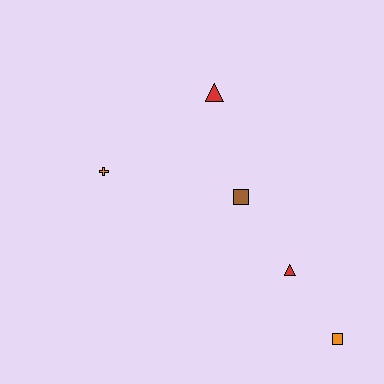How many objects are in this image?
There are 5 objects.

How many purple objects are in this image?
There are no purple objects.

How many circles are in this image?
There are no circles.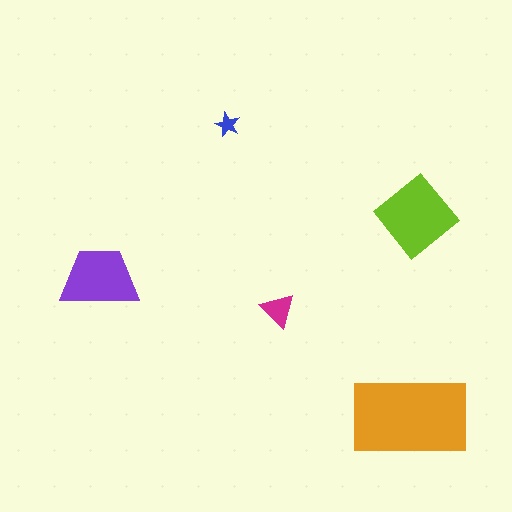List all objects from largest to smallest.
The orange rectangle, the lime diamond, the purple trapezoid, the magenta triangle, the blue star.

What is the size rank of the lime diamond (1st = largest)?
2nd.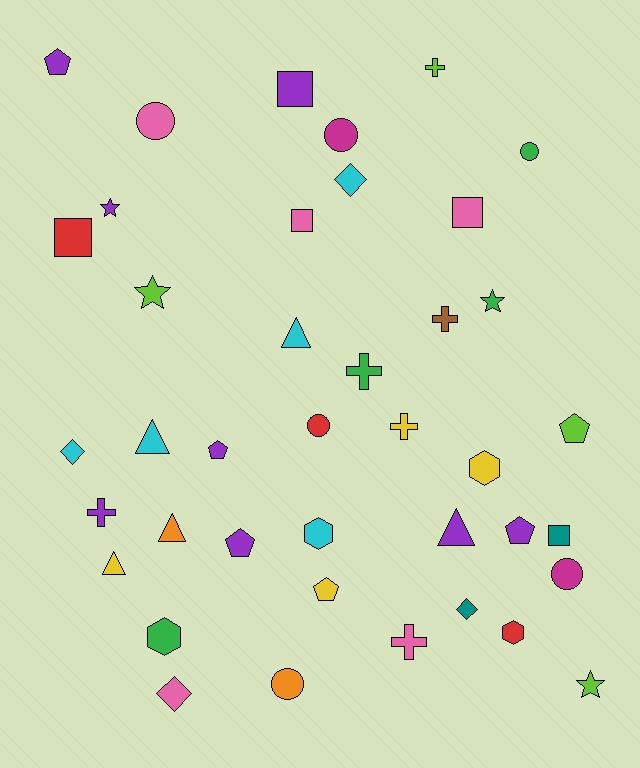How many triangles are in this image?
There are 5 triangles.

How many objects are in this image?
There are 40 objects.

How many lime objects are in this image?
There are 4 lime objects.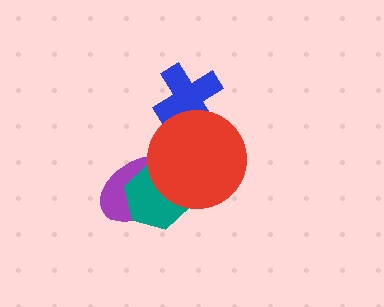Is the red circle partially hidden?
No, no other shape covers it.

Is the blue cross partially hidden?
Yes, it is partially covered by another shape.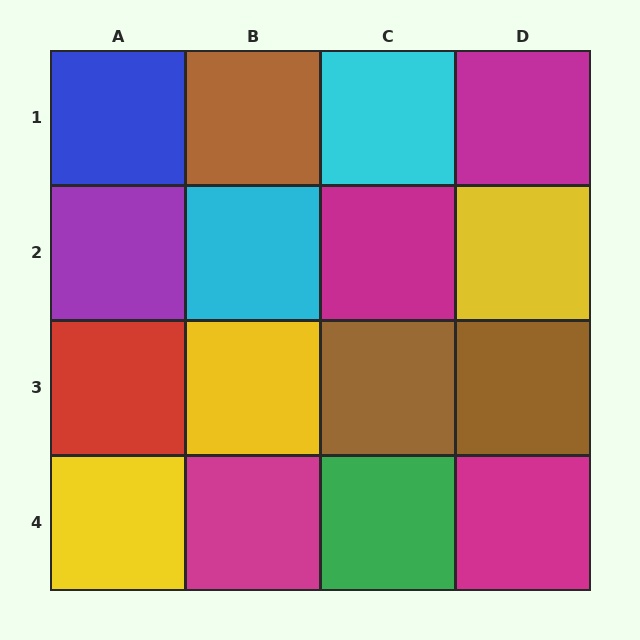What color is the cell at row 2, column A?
Purple.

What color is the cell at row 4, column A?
Yellow.